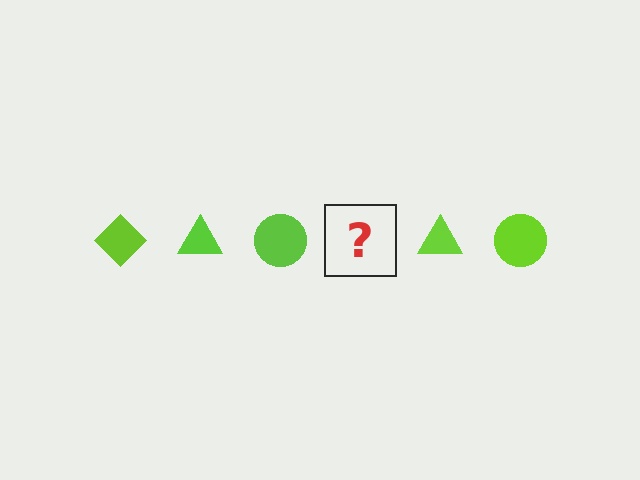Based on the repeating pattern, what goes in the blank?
The blank should be a lime diamond.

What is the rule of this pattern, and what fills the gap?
The rule is that the pattern cycles through diamond, triangle, circle shapes in lime. The gap should be filled with a lime diamond.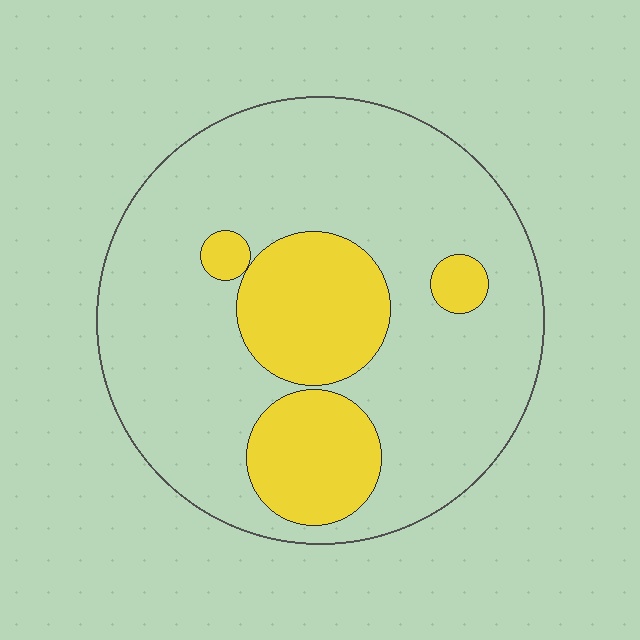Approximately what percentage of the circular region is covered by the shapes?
Approximately 25%.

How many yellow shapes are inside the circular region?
4.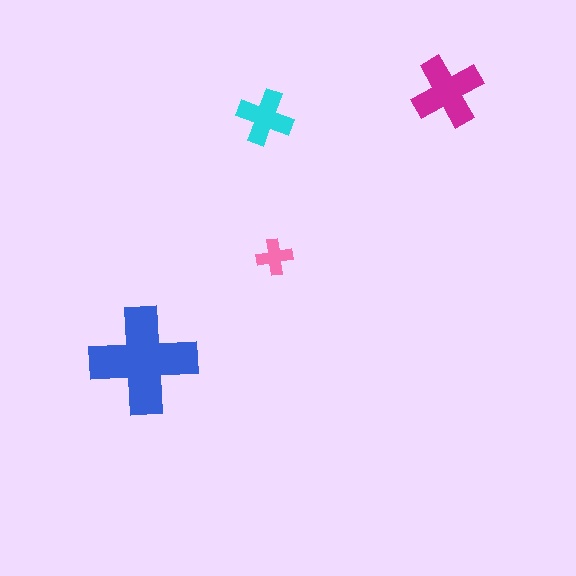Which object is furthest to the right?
The magenta cross is rightmost.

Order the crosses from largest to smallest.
the blue one, the magenta one, the cyan one, the pink one.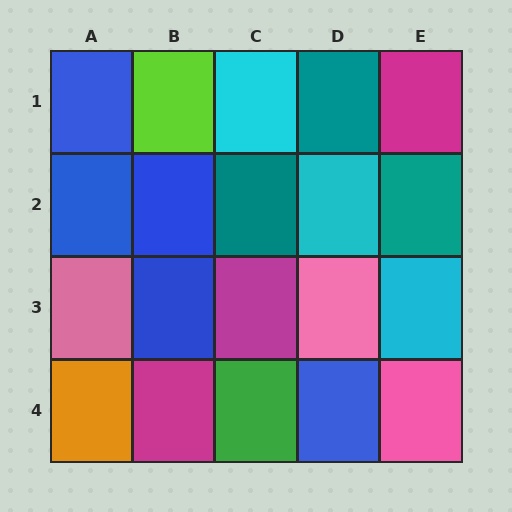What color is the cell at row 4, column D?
Blue.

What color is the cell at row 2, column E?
Teal.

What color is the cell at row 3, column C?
Magenta.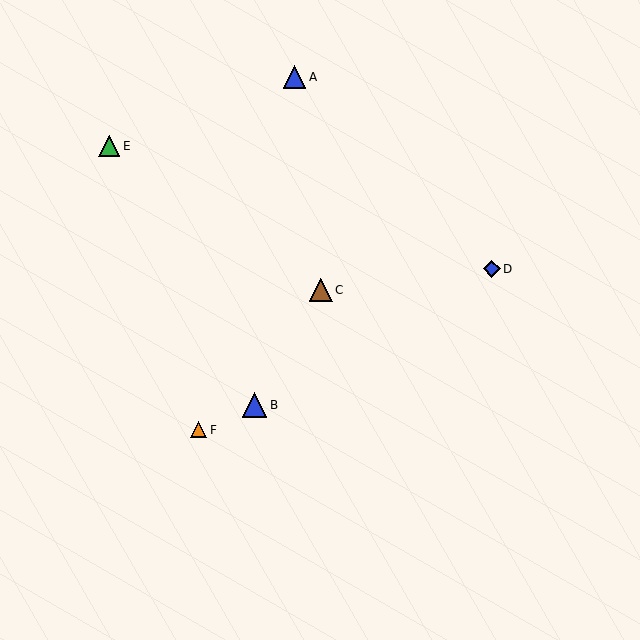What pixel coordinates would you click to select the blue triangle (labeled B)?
Click at (254, 405) to select the blue triangle B.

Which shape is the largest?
The blue triangle (labeled B) is the largest.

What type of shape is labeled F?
Shape F is an orange triangle.